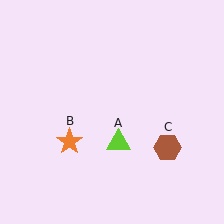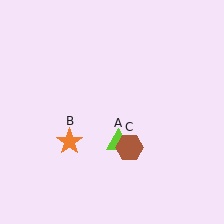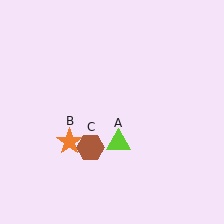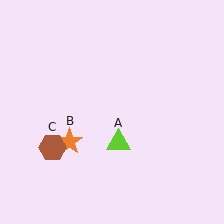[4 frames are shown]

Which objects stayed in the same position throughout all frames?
Lime triangle (object A) and orange star (object B) remained stationary.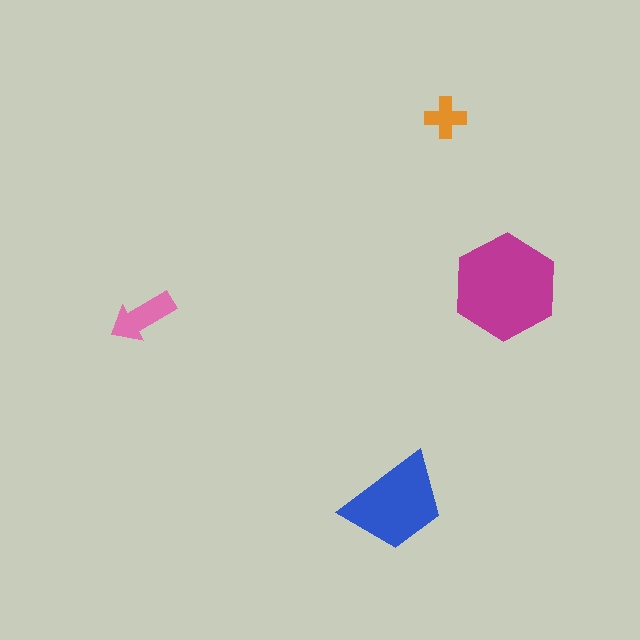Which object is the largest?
The magenta hexagon.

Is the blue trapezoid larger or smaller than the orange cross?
Larger.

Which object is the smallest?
The orange cross.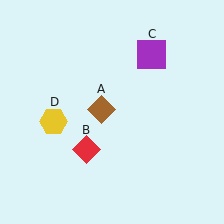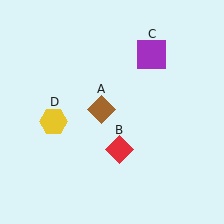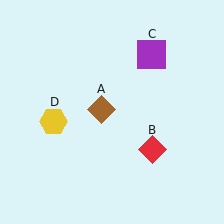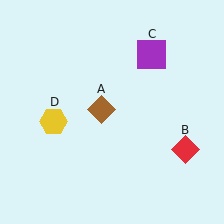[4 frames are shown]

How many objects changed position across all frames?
1 object changed position: red diamond (object B).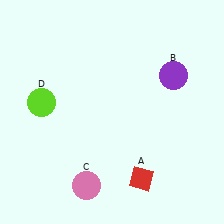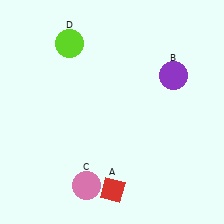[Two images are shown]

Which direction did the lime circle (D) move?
The lime circle (D) moved up.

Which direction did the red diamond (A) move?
The red diamond (A) moved left.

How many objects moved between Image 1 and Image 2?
2 objects moved between the two images.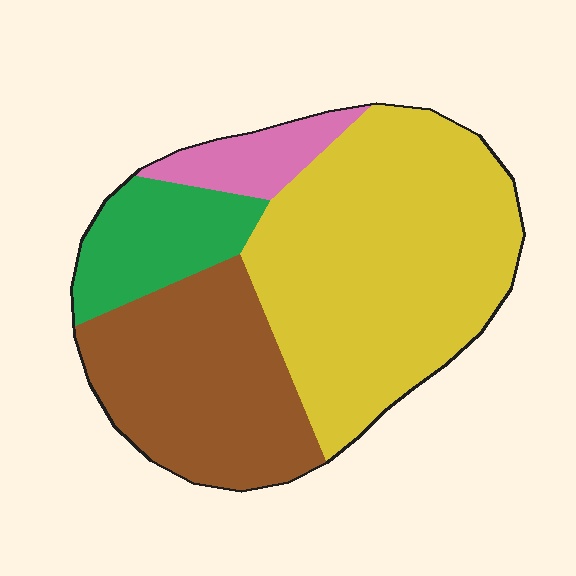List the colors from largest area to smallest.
From largest to smallest: yellow, brown, green, pink.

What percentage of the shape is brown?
Brown covers roughly 30% of the shape.